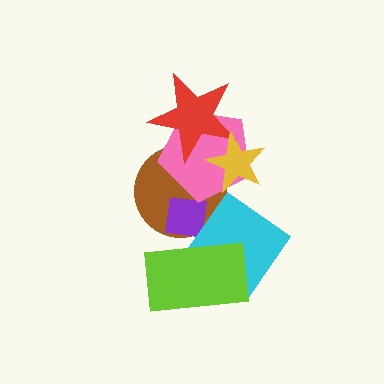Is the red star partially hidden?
Yes, it is partially covered by another shape.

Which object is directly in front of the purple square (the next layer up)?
The pink pentagon is directly in front of the purple square.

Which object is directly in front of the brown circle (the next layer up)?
The purple square is directly in front of the brown circle.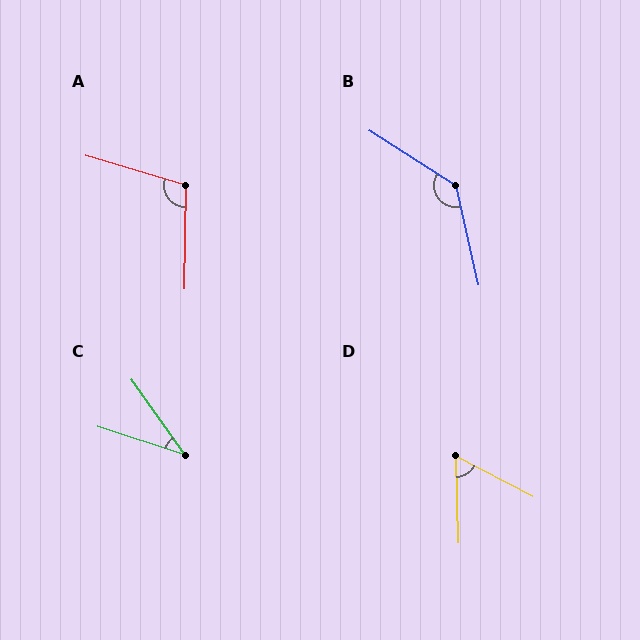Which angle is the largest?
B, at approximately 136 degrees.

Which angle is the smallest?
C, at approximately 37 degrees.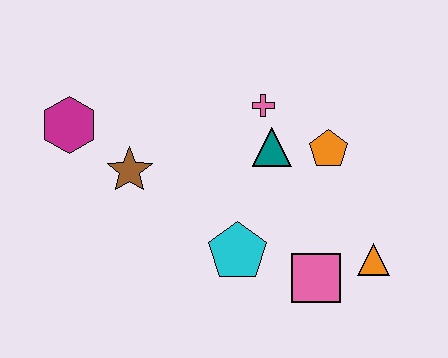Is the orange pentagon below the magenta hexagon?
Yes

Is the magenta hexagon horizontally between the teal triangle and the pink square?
No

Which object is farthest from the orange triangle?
The magenta hexagon is farthest from the orange triangle.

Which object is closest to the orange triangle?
The pink square is closest to the orange triangle.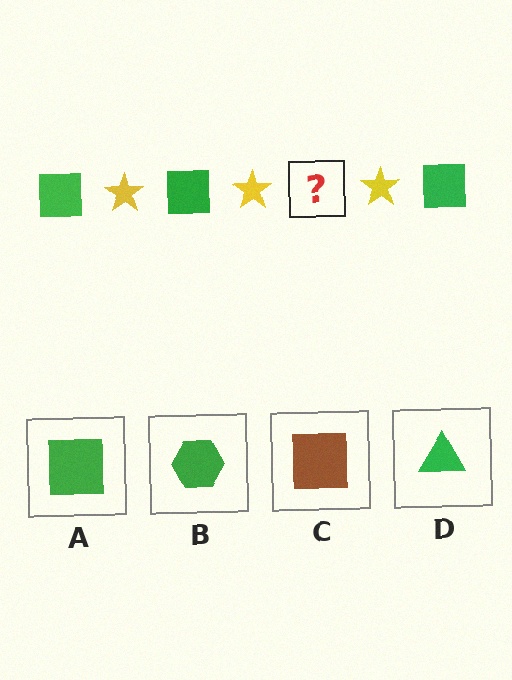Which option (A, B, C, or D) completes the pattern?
A.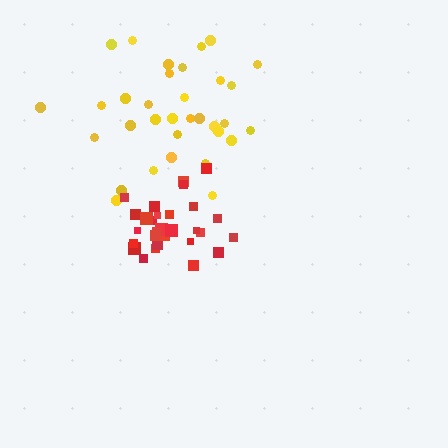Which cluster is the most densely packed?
Red.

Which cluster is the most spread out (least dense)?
Yellow.